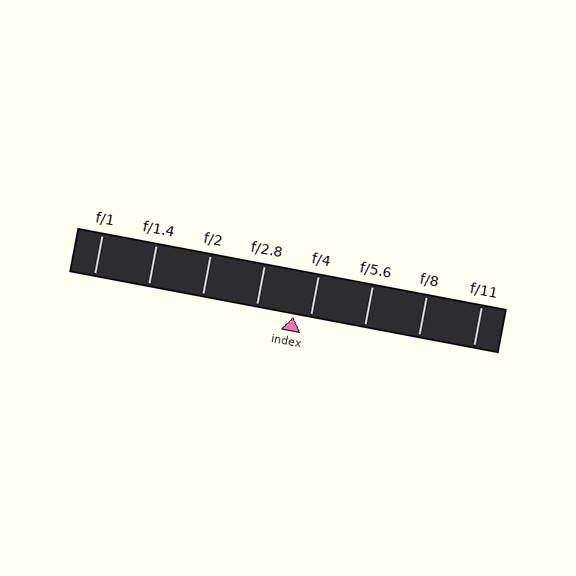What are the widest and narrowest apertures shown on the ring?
The widest aperture shown is f/1 and the narrowest is f/11.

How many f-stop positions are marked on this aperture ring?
There are 8 f-stop positions marked.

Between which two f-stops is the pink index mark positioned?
The index mark is between f/2.8 and f/4.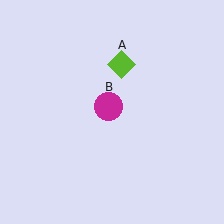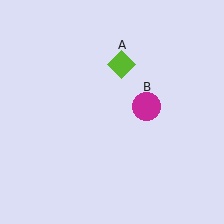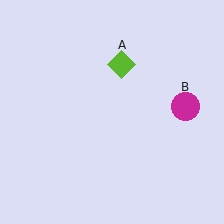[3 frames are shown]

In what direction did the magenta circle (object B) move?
The magenta circle (object B) moved right.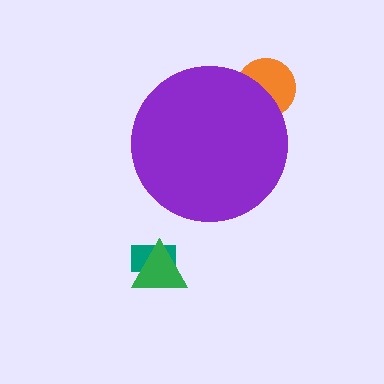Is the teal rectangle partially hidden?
No, the teal rectangle is fully visible.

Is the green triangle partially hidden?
No, the green triangle is fully visible.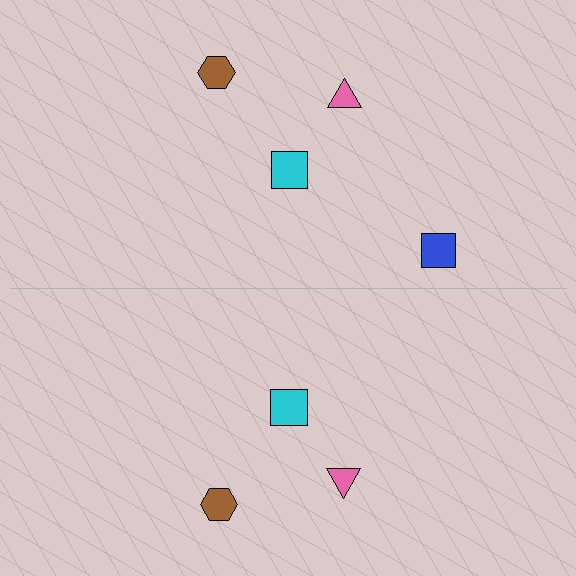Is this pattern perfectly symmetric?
No, the pattern is not perfectly symmetric. A blue square is missing from the bottom side.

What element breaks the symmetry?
A blue square is missing from the bottom side.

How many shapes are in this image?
There are 7 shapes in this image.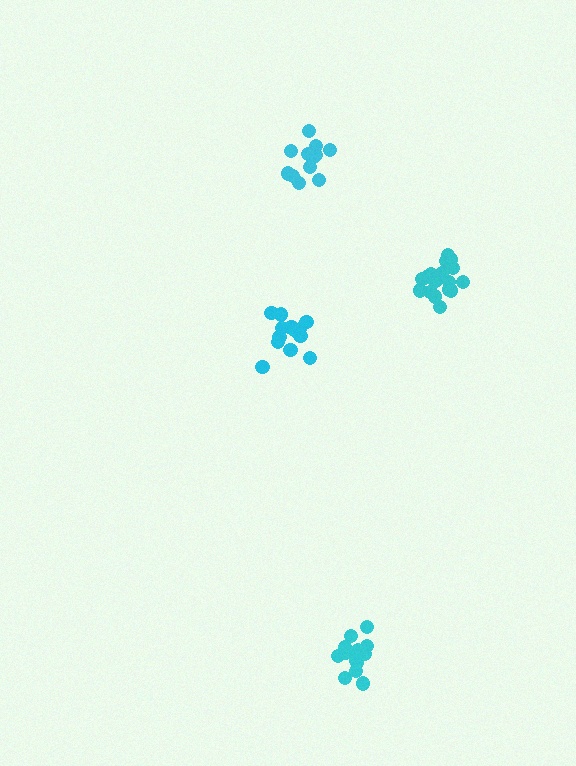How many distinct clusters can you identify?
There are 4 distinct clusters.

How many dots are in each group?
Group 1: 15 dots, Group 2: 12 dots, Group 3: 17 dots, Group 4: 13 dots (57 total).